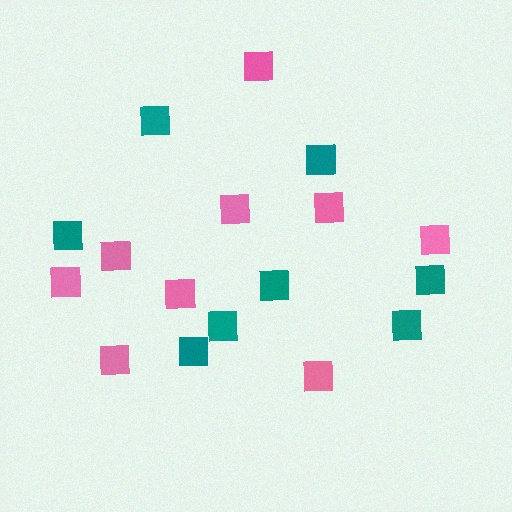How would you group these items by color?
There are 2 groups: one group of pink squares (9) and one group of teal squares (8).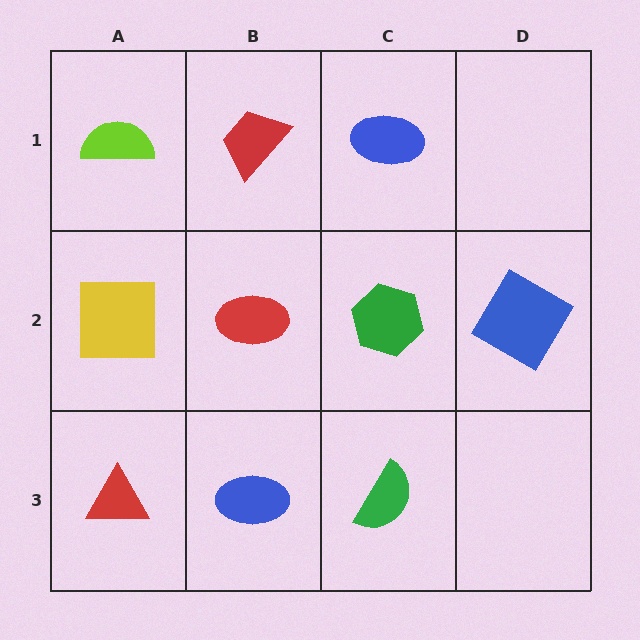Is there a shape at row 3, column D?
No, that cell is empty.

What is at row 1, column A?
A lime semicircle.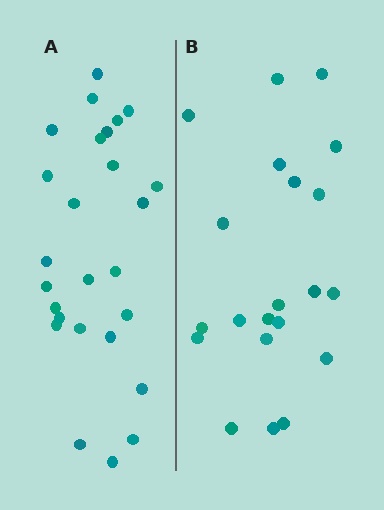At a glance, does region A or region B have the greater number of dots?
Region A (the left region) has more dots.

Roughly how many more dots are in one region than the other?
Region A has about 5 more dots than region B.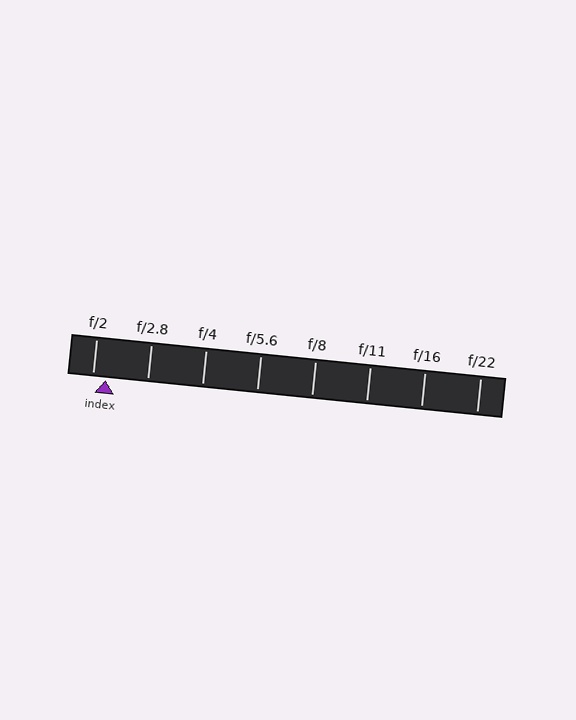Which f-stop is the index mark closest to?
The index mark is closest to f/2.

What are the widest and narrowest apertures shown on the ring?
The widest aperture shown is f/2 and the narrowest is f/22.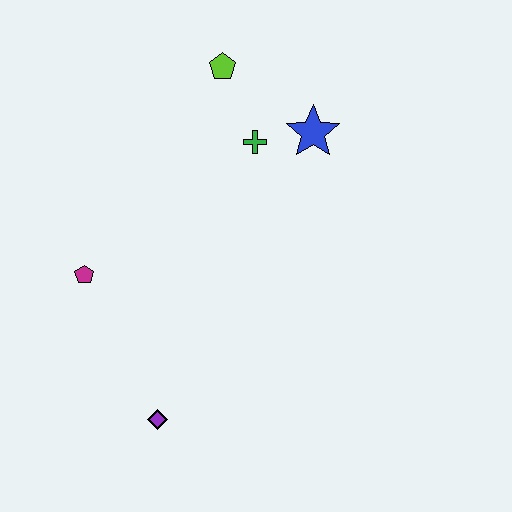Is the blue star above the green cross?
Yes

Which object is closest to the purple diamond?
The magenta pentagon is closest to the purple diamond.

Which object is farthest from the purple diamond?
The lime pentagon is farthest from the purple diamond.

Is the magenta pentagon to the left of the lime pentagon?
Yes